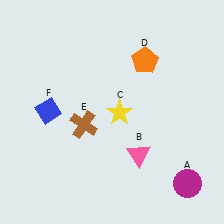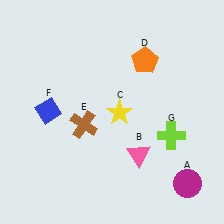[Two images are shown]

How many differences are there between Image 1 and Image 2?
There is 1 difference between the two images.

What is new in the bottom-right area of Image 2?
A lime cross (G) was added in the bottom-right area of Image 2.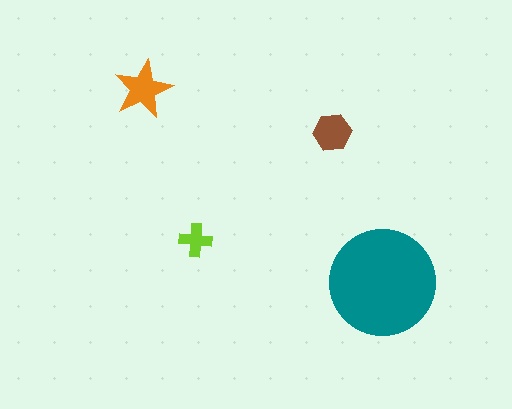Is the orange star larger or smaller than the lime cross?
Larger.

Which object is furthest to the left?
The orange star is leftmost.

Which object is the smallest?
The lime cross.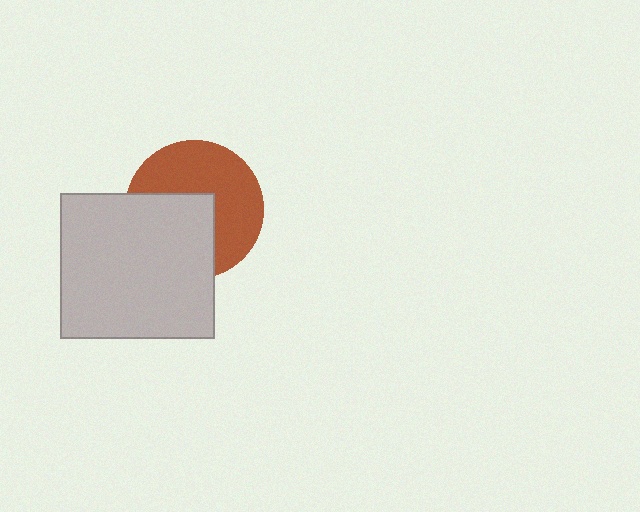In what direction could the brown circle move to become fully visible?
The brown circle could move toward the upper-right. That would shift it out from behind the light gray rectangle entirely.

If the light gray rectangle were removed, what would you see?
You would see the complete brown circle.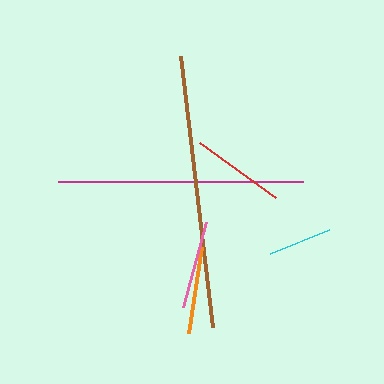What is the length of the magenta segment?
The magenta segment is approximately 244 pixels long.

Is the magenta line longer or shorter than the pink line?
The magenta line is longer than the pink line.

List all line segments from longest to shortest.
From longest to shortest: brown, magenta, red, pink, orange, cyan.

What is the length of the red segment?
The red segment is approximately 94 pixels long.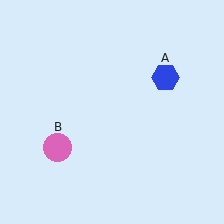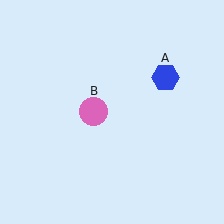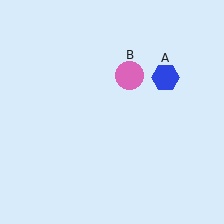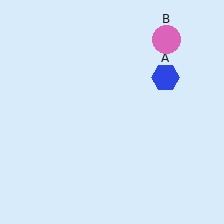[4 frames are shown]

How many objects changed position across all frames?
1 object changed position: pink circle (object B).